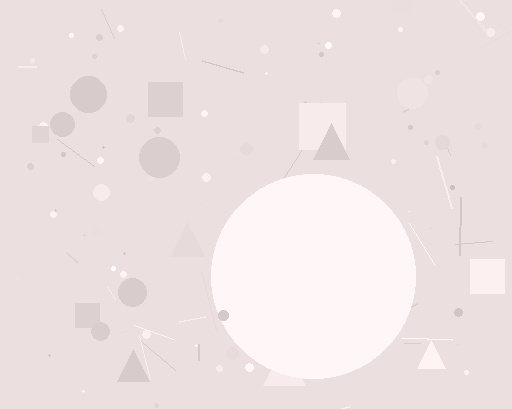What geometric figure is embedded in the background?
A circle is embedded in the background.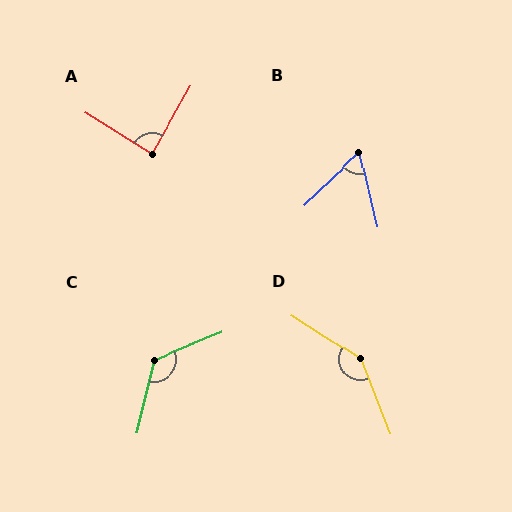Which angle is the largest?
D, at approximately 144 degrees.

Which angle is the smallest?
B, at approximately 60 degrees.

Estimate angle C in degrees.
Approximately 125 degrees.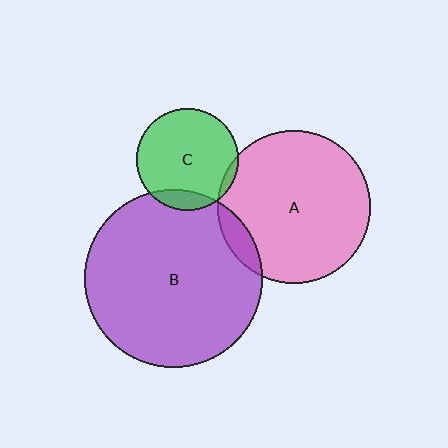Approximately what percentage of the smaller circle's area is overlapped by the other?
Approximately 10%.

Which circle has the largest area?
Circle B (purple).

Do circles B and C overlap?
Yes.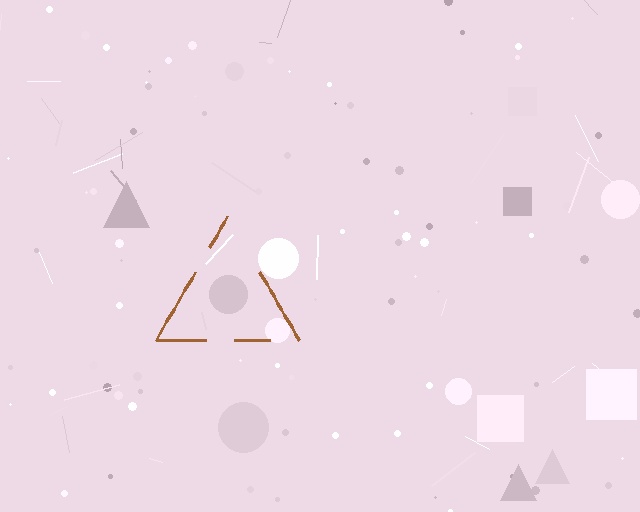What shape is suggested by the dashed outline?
The dashed outline suggests a triangle.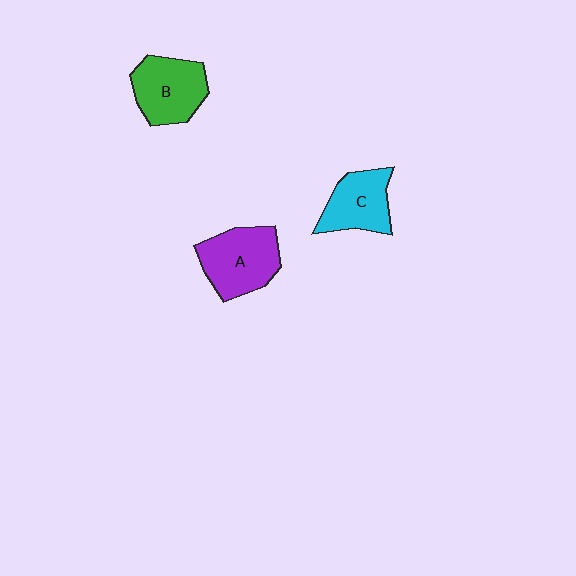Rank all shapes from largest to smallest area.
From largest to smallest: A (purple), B (green), C (cyan).